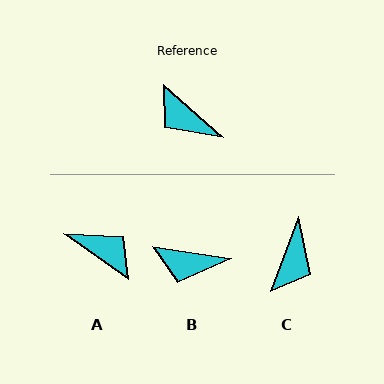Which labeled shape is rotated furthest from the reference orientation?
A, about 174 degrees away.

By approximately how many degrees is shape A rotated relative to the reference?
Approximately 174 degrees clockwise.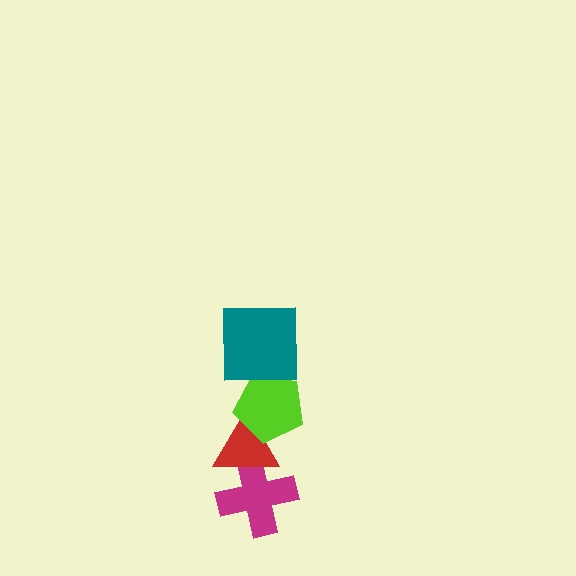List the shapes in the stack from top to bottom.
From top to bottom: the teal square, the lime pentagon, the red triangle, the magenta cross.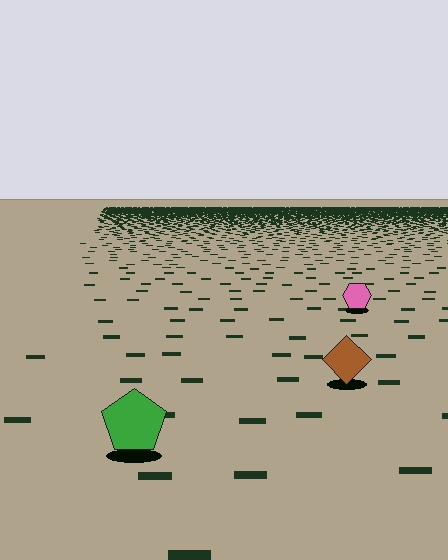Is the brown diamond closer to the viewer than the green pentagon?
No. The green pentagon is closer — you can tell from the texture gradient: the ground texture is coarser near it.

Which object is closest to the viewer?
The green pentagon is closest. The texture marks near it are larger and more spread out.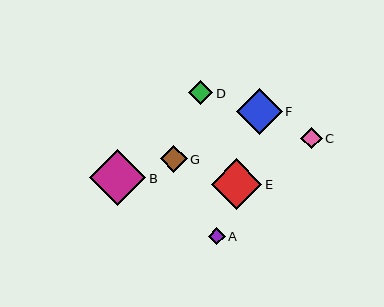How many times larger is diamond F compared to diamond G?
Diamond F is approximately 1.7 times the size of diamond G.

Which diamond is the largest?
Diamond B is the largest with a size of approximately 56 pixels.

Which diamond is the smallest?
Diamond A is the smallest with a size of approximately 17 pixels.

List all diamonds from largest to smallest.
From largest to smallest: B, E, F, G, D, C, A.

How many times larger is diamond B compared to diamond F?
Diamond B is approximately 1.2 times the size of diamond F.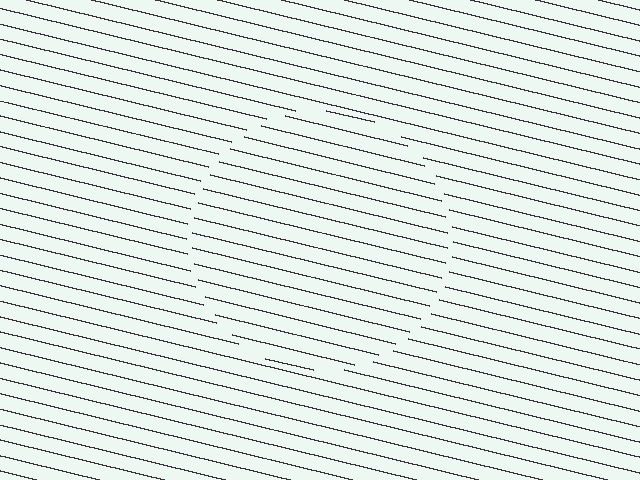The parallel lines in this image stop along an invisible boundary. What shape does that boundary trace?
An illusory circle. The interior of the shape contains the same grating, shifted by half a period — the contour is defined by the phase discontinuity where line-ends from the inner and outer gratings abut.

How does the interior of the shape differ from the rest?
The interior of the shape contains the same grating, shifted by half a period — the contour is defined by the phase discontinuity where line-ends from the inner and outer gratings abut.